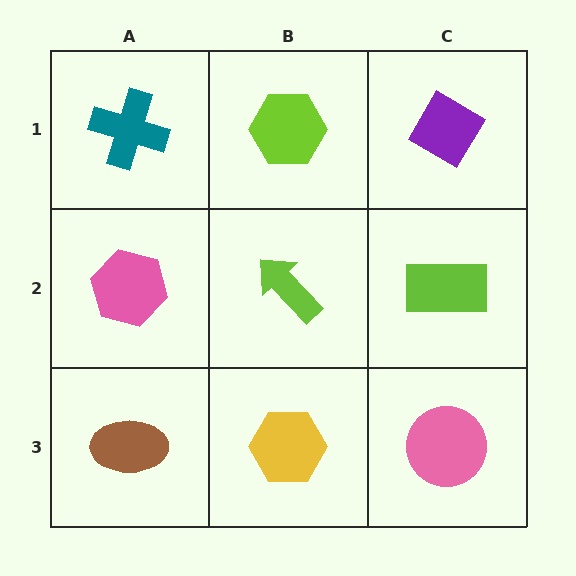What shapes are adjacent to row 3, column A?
A pink hexagon (row 2, column A), a yellow hexagon (row 3, column B).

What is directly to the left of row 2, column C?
A lime arrow.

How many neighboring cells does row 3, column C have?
2.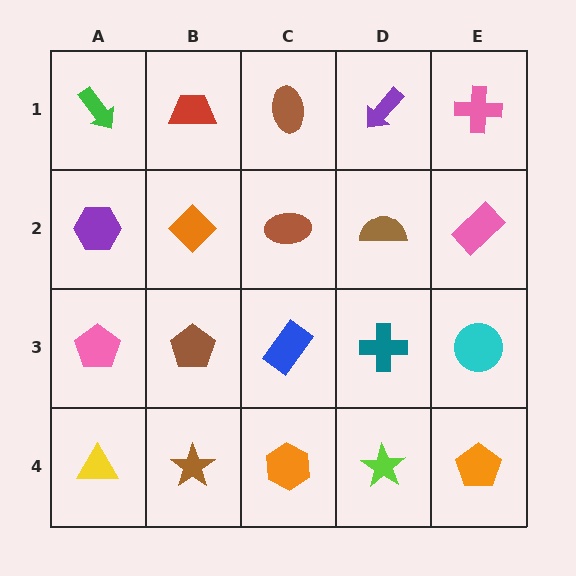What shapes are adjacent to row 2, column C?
A brown ellipse (row 1, column C), a blue rectangle (row 3, column C), an orange diamond (row 2, column B), a brown semicircle (row 2, column D).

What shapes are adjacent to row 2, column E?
A pink cross (row 1, column E), a cyan circle (row 3, column E), a brown semicircle (row 2, column D).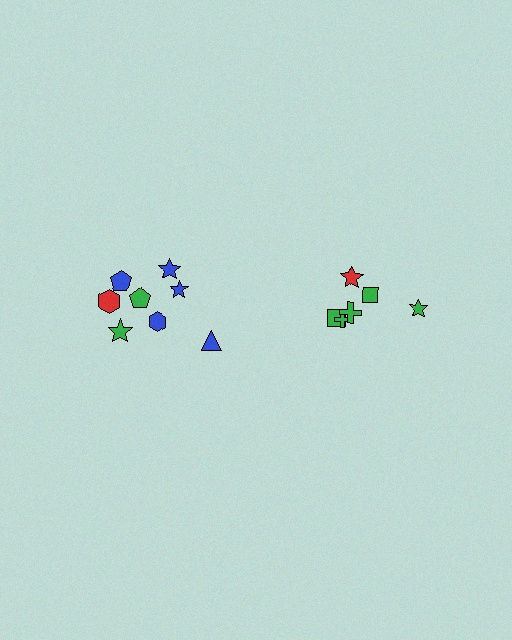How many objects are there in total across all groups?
There are 14 objects.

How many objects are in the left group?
There are 8 objects.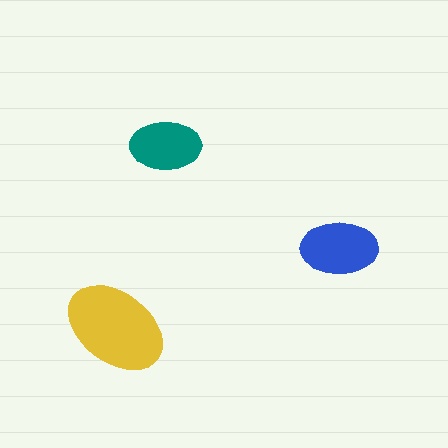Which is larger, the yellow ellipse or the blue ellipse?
The yellow one.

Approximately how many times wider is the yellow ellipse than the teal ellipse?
About 1.5 times wider.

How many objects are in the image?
There are 3 objects in the image.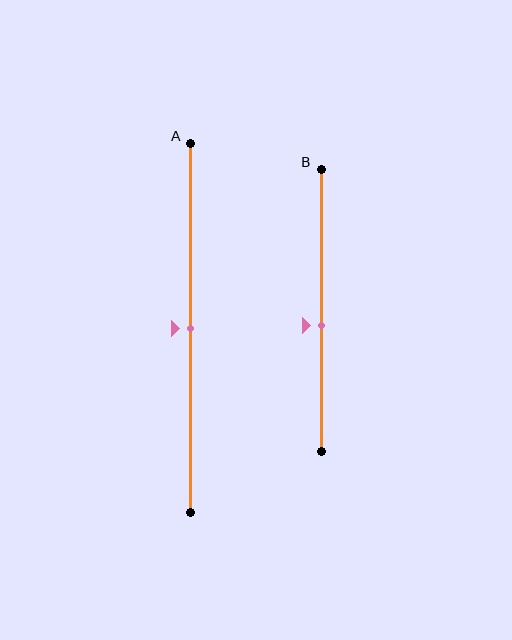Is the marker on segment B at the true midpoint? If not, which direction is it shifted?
No, the marker on segment B is shifted downward by about 6% of the segment length.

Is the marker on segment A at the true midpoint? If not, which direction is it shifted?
Yes, the marker on segment A is at the true midpoint.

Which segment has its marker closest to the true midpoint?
Segment A has its marker closest to the true midpoint.